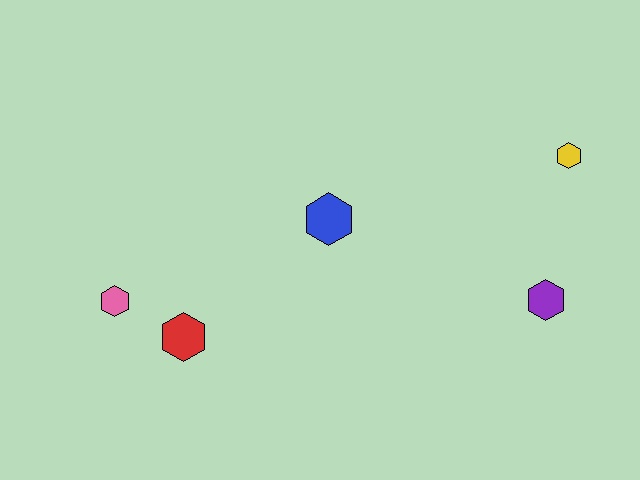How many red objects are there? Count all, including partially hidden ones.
There is 1 red object.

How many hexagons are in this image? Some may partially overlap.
There are 5 hexagons.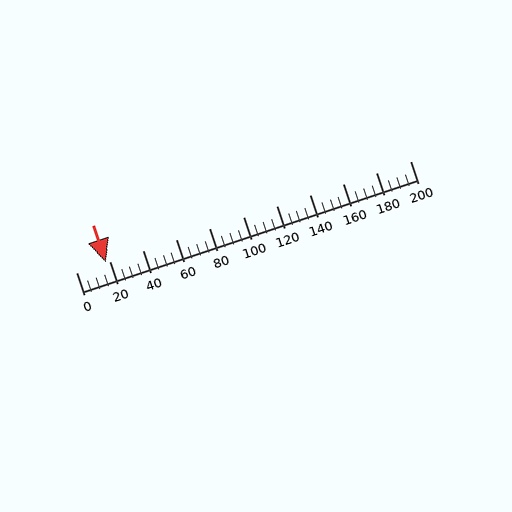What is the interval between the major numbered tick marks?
The major tick marks are spaced 20 units apart.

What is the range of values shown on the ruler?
The ruler shows values from 0 to 200.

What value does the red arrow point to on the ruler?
The red arrow points to approximately 18.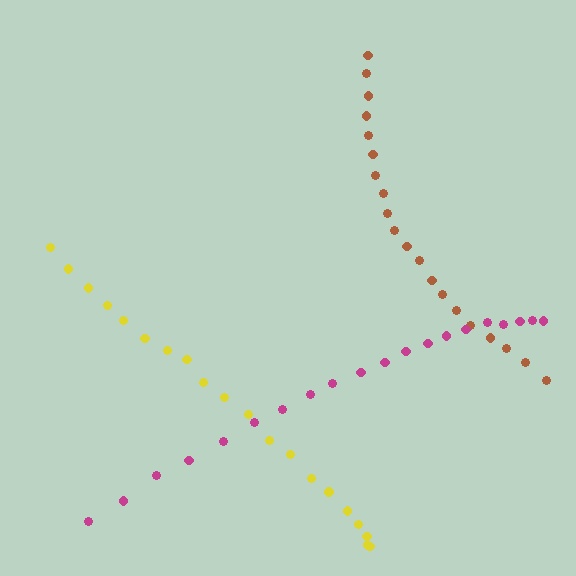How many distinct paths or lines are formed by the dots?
There are 3 distinct paths.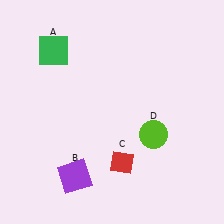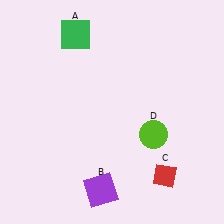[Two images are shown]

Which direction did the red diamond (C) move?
The red diamond (C) moved right.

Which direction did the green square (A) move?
The green square (A) moved right.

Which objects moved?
The objects that moved are: the green square (A), the purple square (B), the red diamond (C).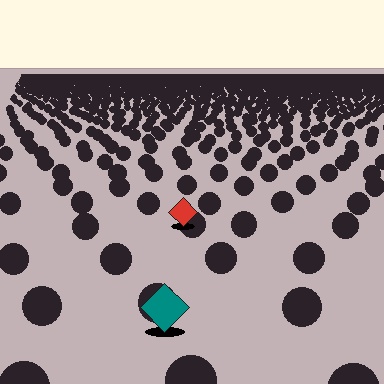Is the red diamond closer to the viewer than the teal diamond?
No. The teal diamond is closer — you can tell from the texture gradient: the ground texture is coarser near it.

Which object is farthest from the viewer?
The red diamond is farthest from the viewer. It appears smaller and the ground texture around it is denser.